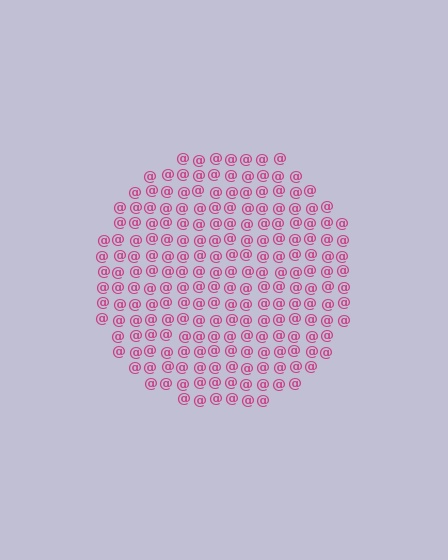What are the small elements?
The small elements are at signs.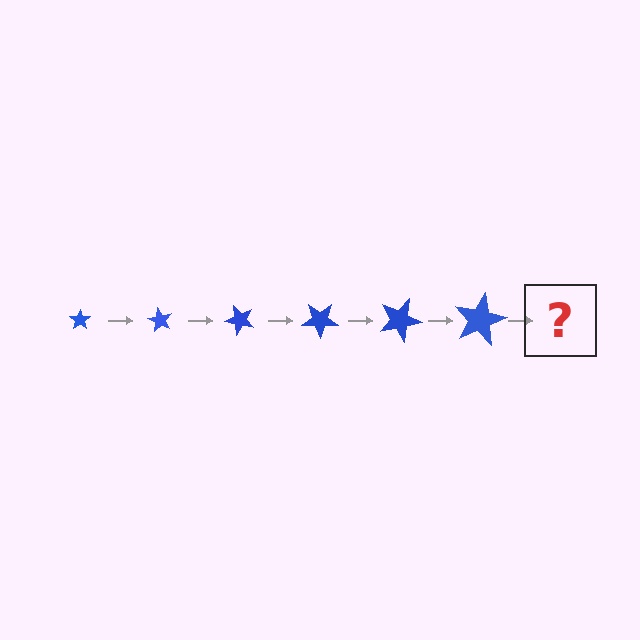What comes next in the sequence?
The next element should be a star, larger than the previous one and rotated 360 degrees from the start.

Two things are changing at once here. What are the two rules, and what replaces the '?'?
The two rules are that the star grows larger each step and it rotates 60 degrees each step. The '?' should be a star, larger than the previous one and rotated 360 degrees from the start.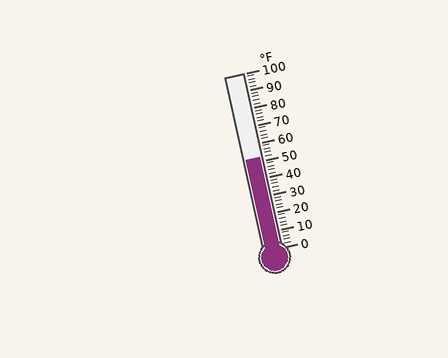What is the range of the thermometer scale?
The thermometer scale ranges from 0°F to 100°F.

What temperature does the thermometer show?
The thermometer shows approximately 52°F.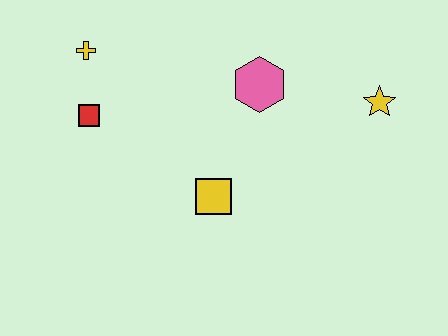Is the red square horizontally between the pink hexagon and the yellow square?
No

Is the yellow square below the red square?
Yes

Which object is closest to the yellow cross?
The red square is closest to the yellow cross.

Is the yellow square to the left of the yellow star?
Yes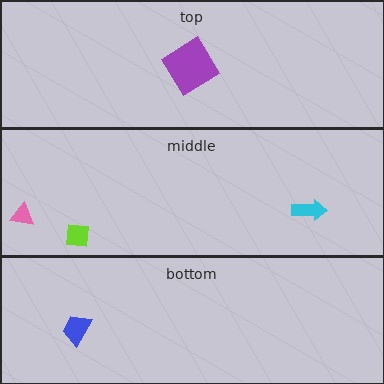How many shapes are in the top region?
1.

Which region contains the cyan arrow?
The middle region.